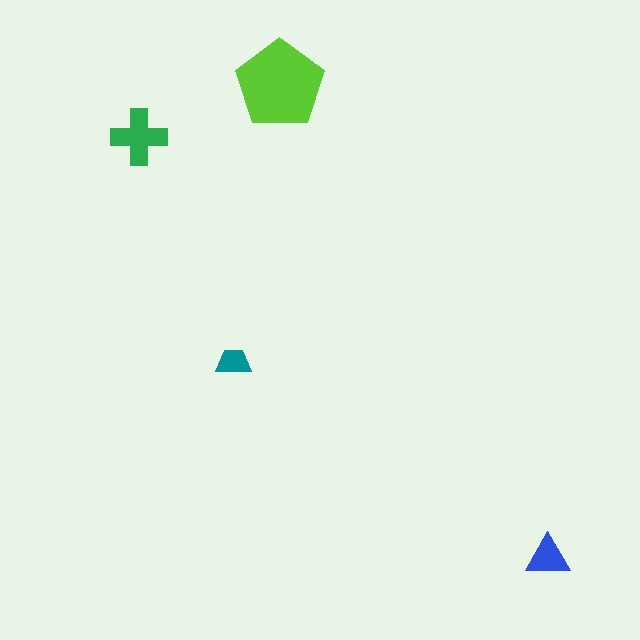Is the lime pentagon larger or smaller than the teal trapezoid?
Larger.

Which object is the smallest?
The teal trapezoid.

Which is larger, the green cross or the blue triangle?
The green cross.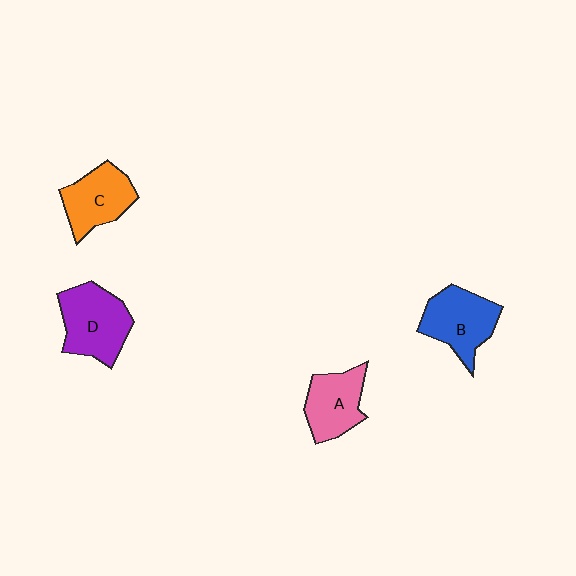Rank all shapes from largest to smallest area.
From largest to smallest: D (purple), B (blue), C (orange), A (pink).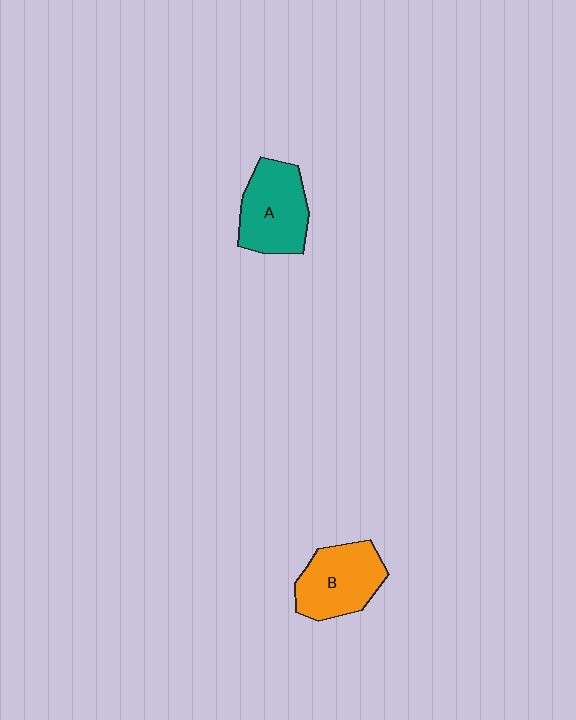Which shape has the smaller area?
Shape B (orange).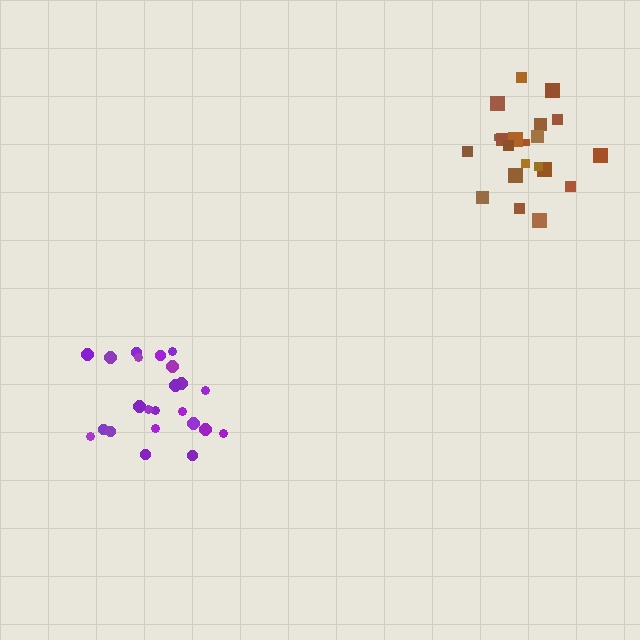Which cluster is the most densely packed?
Brown.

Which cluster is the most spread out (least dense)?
Purple.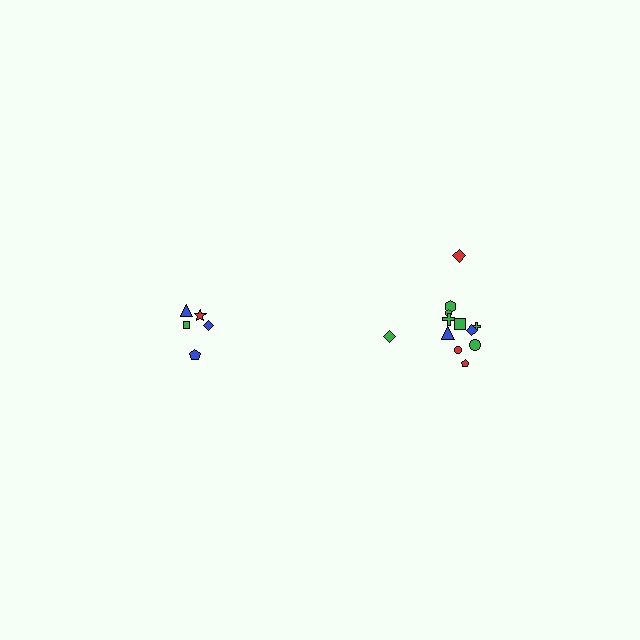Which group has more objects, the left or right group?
The right group.